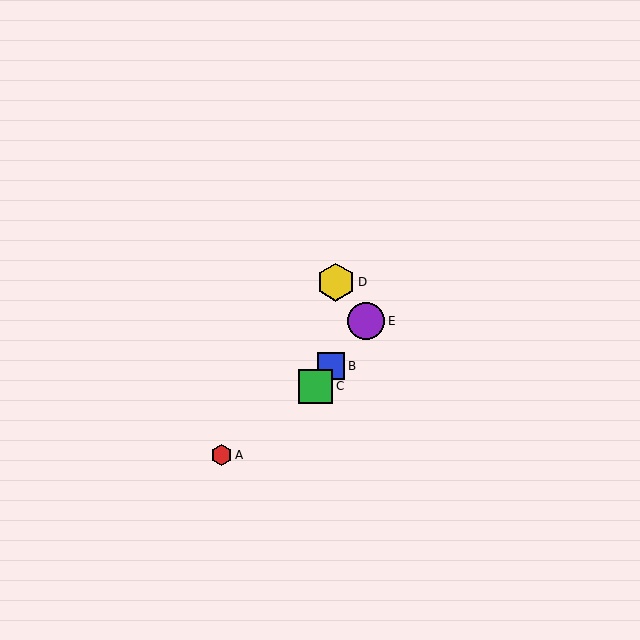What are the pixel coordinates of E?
Object E is at (366, 321).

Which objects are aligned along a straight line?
Objects B, C, E are aligned along a straight line.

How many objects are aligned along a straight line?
3 objects (B, C, E) are aligned along a straight line.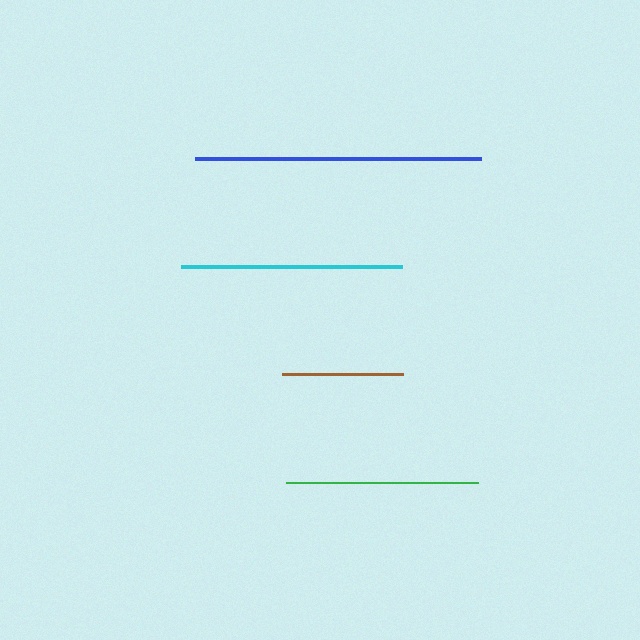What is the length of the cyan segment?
The cyan segment is approximately 221 pixels long.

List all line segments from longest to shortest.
From longest to shortest: blue, cyan, green, brown.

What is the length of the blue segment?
The blue segment is approximately 286 pixels long.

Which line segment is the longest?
The blue line is the longest at approximately 286 pixels.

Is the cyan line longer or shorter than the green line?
The cyan line is longer than the green line.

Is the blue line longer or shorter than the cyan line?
The blue line is longer than the cyan line.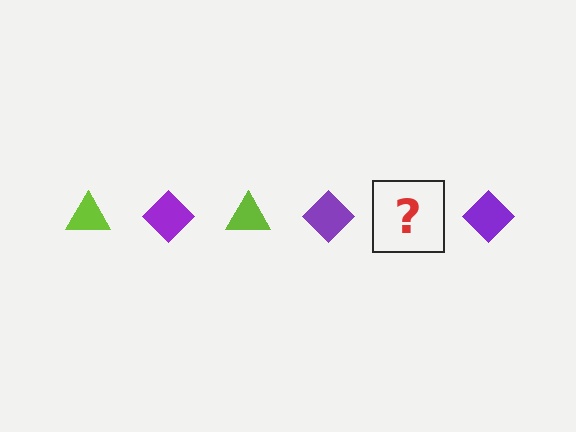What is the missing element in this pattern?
The missing element is a lime triangle.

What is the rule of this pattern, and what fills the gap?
The rule is that the pattern alternates between lime triangle and purple diamond. The gap should be filled with a lime triangle.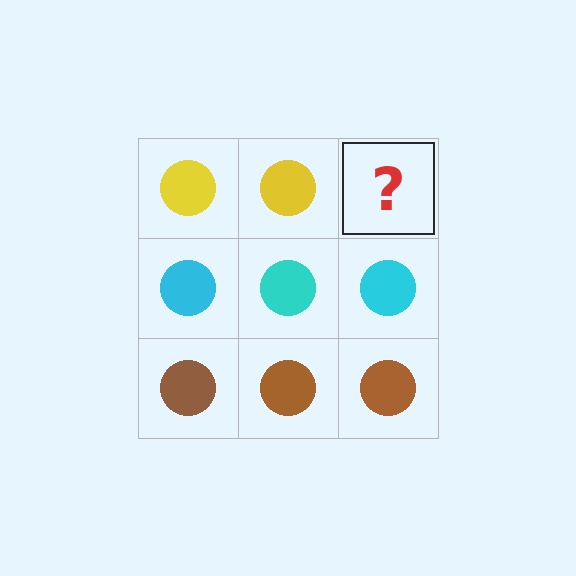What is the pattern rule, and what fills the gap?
The rule is that each row has a consistent color. The gap should be filled with a yellow circle.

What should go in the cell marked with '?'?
The missing cell should contain a yellow circle.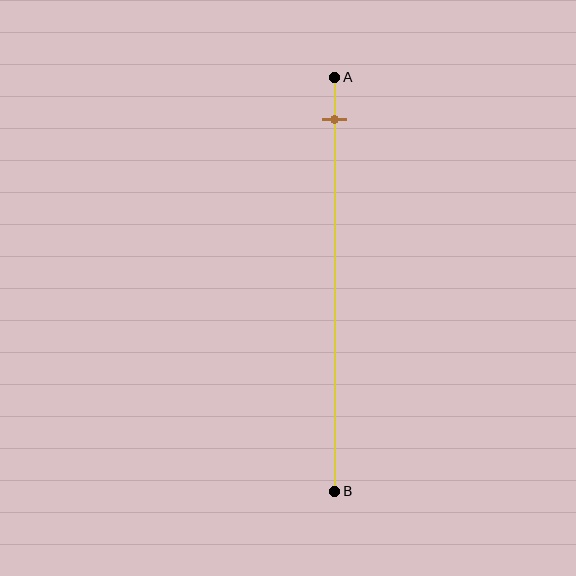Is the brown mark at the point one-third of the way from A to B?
No, the mark is at about 10% from A, not at the 33% one-third point.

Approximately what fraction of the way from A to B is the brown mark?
The brown mark is approximately 10% of the way from A to B.